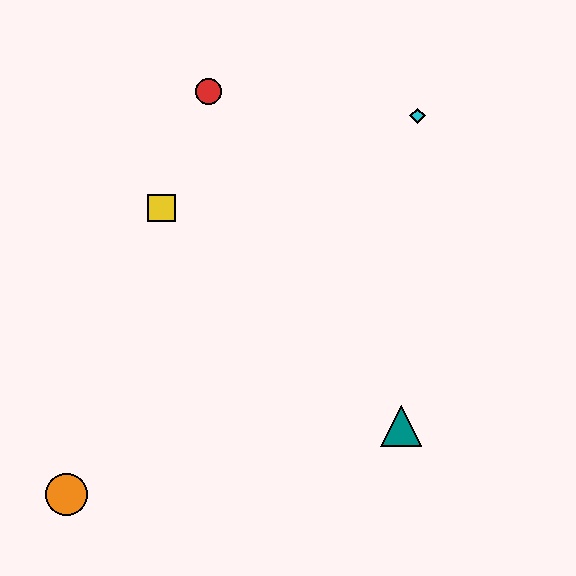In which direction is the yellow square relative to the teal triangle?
The yellow square is to the left of the teal triangle.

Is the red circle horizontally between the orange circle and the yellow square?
No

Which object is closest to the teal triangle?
The cyan diamond is closest to the teal triangle.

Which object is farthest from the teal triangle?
The red circle is farthest from the teal triangle.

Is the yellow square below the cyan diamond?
Yes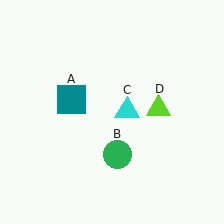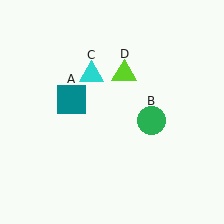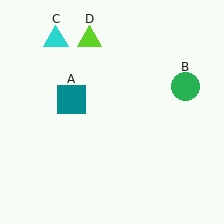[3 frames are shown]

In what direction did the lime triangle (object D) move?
The lime triangle (object D) moved up and to the left.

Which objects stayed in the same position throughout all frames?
Teal square (object A) remained stationary.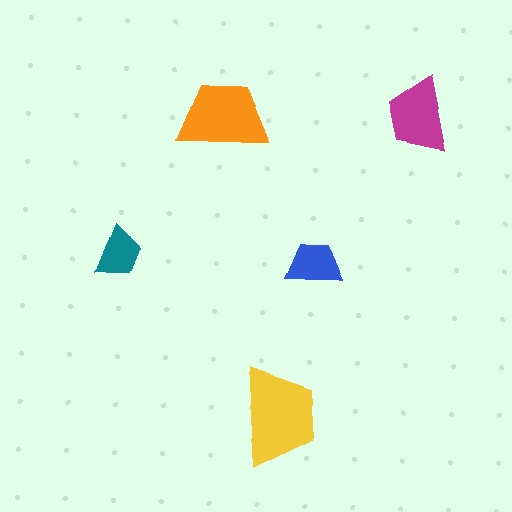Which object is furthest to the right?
The magenta trapezoid is rightmost.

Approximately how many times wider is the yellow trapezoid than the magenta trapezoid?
About 1.5 times wider.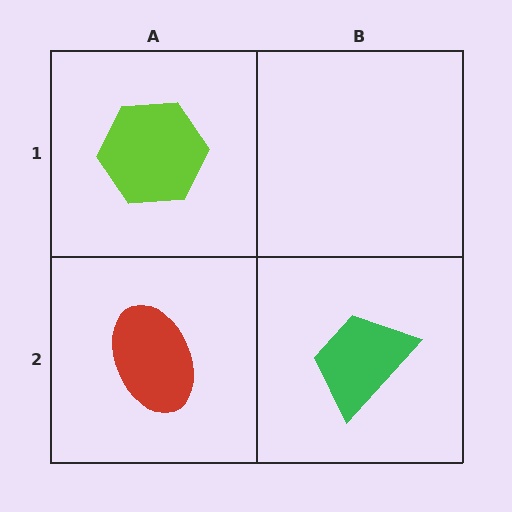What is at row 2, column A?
A red ellipse.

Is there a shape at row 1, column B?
No, that cell is empty.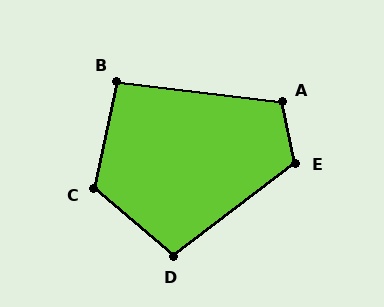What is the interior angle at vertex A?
Approximately 109 degrees (obtuse).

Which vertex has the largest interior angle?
C, at approximately 118 degrees.